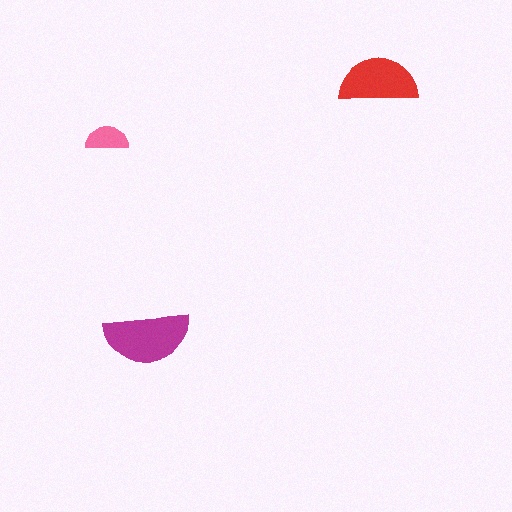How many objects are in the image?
There are 3 objects in the image.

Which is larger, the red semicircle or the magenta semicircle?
The magenta one.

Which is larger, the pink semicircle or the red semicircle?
The red one.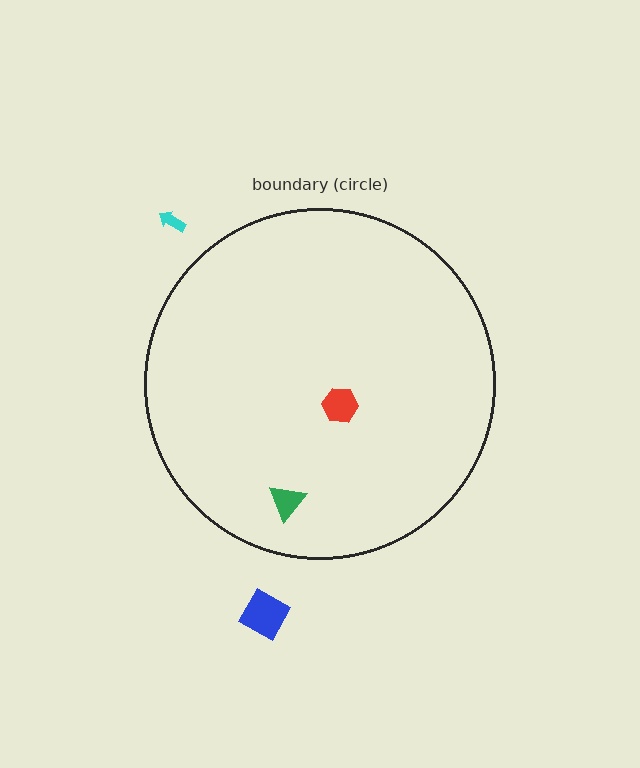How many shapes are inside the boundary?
2 inside, 2 outside.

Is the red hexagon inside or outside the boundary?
Inside.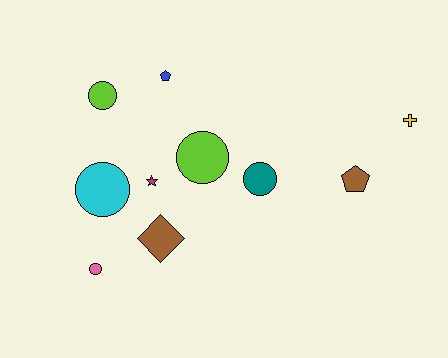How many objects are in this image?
There are 10 objects.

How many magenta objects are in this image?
There is 1 magenta object.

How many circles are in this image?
There are 5 circles.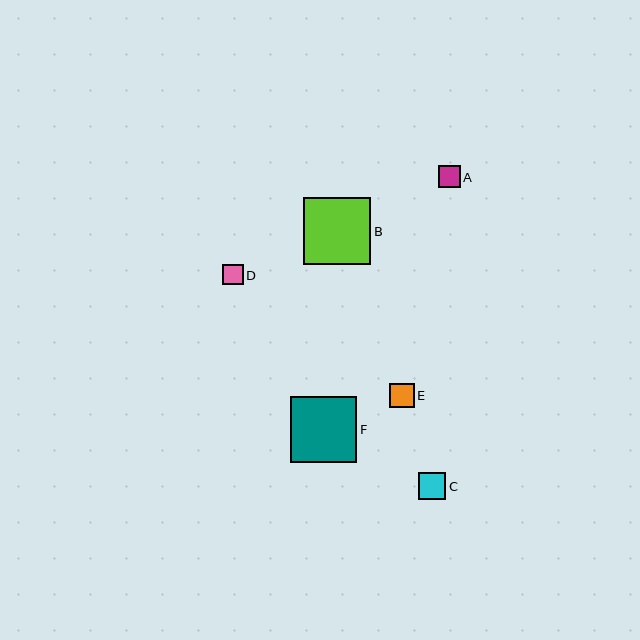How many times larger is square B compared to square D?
Square B is approximately 3.3 times the size of square D.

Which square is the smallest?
Square D is the smallest with a size of approximately 20 pixels.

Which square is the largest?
Square B is the largest with a size of approximately 67 pixels.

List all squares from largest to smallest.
From largest to smallest: B, F, C, E, A, D.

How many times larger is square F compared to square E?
Square F is approximately 2.6 times the size of square E.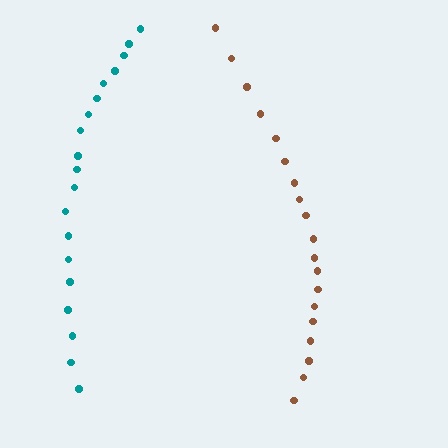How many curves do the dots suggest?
There are 2 distinct paths.